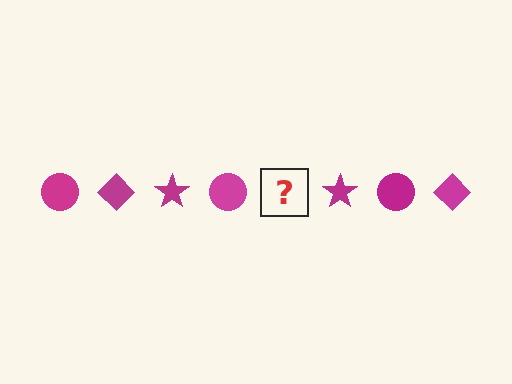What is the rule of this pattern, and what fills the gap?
The rule is that the pattern cycles through circle, diamond, star shapes in magenta. The gap should be filled with a magenta diamond.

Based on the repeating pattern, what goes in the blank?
The blank should be a magenta diamond.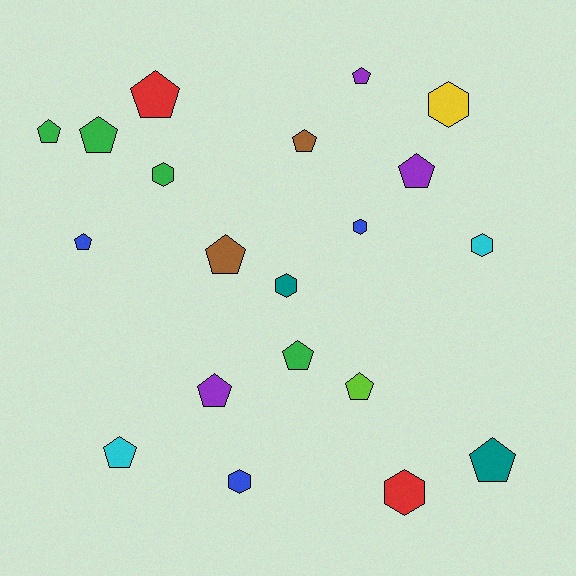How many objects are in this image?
There are 20 objects.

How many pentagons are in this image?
There are 13 pentagons.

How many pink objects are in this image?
There are no pink objects.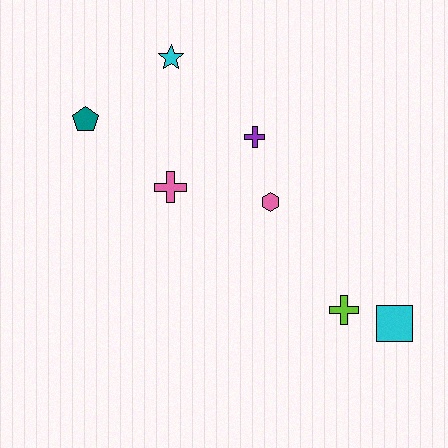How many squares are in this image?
There is 1 square.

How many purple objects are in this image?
There is 1 purple object.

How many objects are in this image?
There are 7 objects.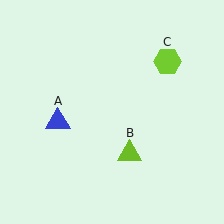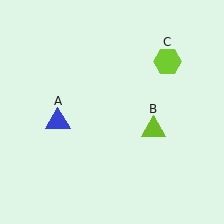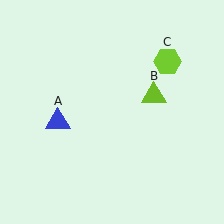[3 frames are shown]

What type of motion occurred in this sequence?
The lime triangle (object B) rotated counterclockwise around the center of the scene.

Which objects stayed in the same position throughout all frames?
Blue triangle (object A) and lime hexagon (object C) remained stationary.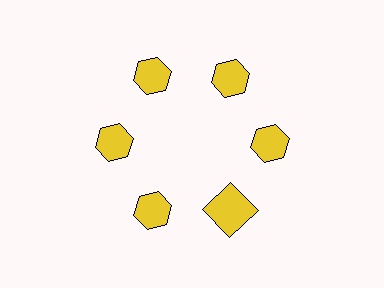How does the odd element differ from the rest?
It has a different shape: square instead of hexagon.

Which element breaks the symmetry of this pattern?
The yellow square at roughly the 5 o'clock position breaks the symmetry. All other shapes are yellow hexagons.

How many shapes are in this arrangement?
There are 6 shapes arranged in a ring pattern.